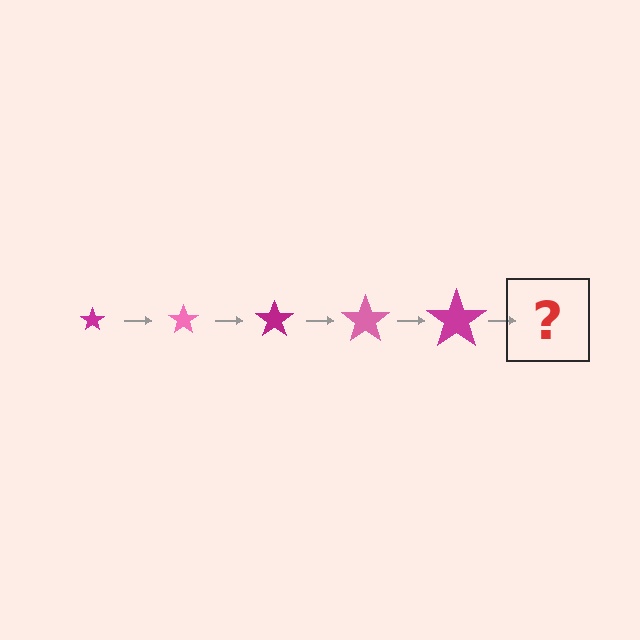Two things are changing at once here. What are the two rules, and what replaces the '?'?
The two rules are that the star grows larger each step and the color cycles through magenta and pink. The '?' should be a pink star, larger than the previous one.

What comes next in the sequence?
The next element should be a pink star, larger than the previous one.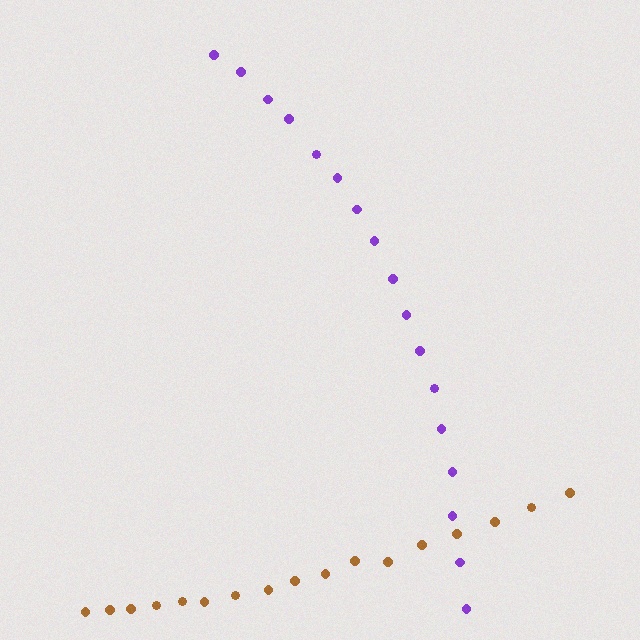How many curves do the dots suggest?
There are 2 distinct paths.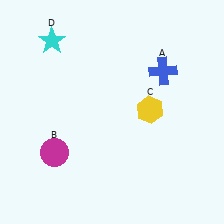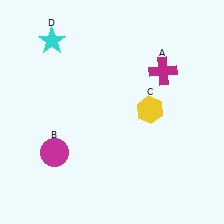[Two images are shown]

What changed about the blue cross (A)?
In Image 1, A is blue. In Image 2, it changed to magenta.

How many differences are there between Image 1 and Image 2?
There is 1 difference between the two images.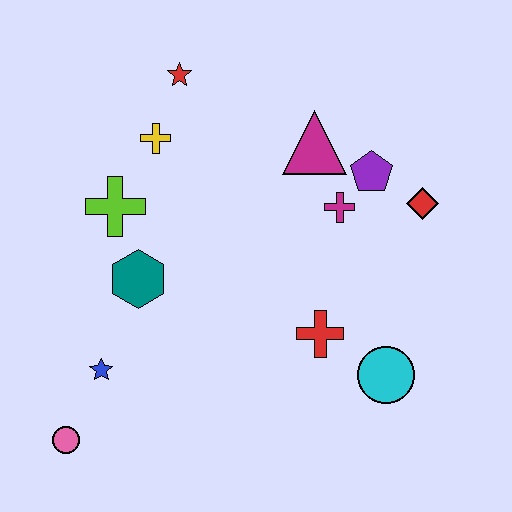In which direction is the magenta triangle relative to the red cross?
The magenta triangle is above the red cross.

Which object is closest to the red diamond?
The purple pentagon is closest to the red diamond.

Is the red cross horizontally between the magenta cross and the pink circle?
Yes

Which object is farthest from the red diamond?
The pink circle is farthest from the red diamond.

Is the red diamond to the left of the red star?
No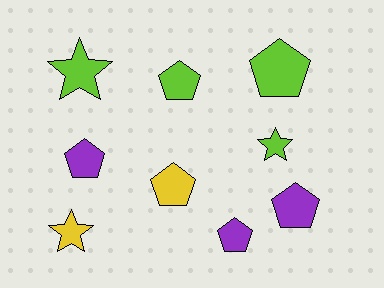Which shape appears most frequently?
Pentagon, with 6 objects.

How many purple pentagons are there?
There are 3 purple pentagons.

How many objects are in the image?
There are 9 objects.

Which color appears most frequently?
Lime, with 4 objects.